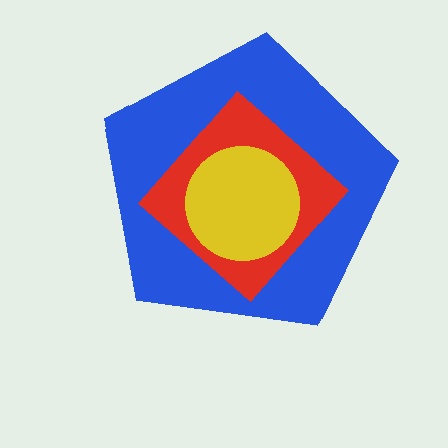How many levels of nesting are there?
3.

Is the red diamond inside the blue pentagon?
Yes.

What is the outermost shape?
The blue pentagon.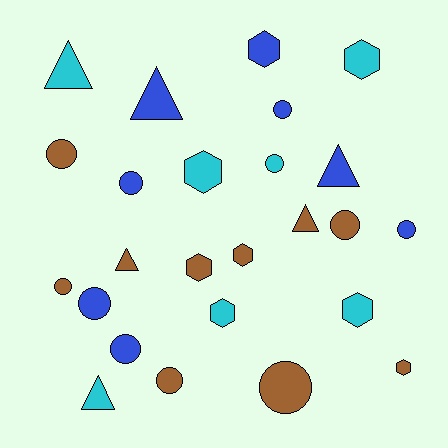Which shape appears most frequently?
Circle, with 11 objects.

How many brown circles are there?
There are 5 brown circles.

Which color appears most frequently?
Brown, with 10 objects.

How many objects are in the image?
There are 25 objects.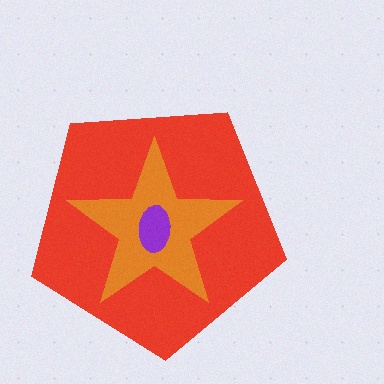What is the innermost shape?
The purple ellipse.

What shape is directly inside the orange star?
The purple ellipse.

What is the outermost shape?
The red pentagon.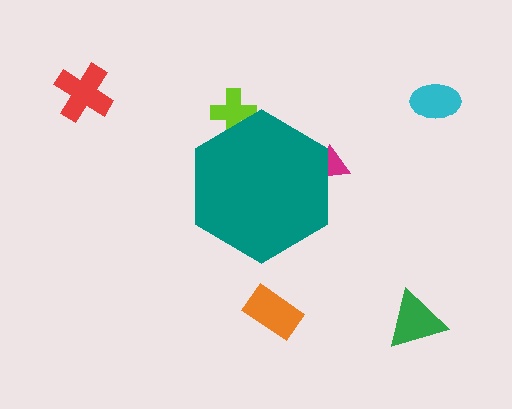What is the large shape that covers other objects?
A teal hexagon.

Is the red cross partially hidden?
No, the red cross is fully visible.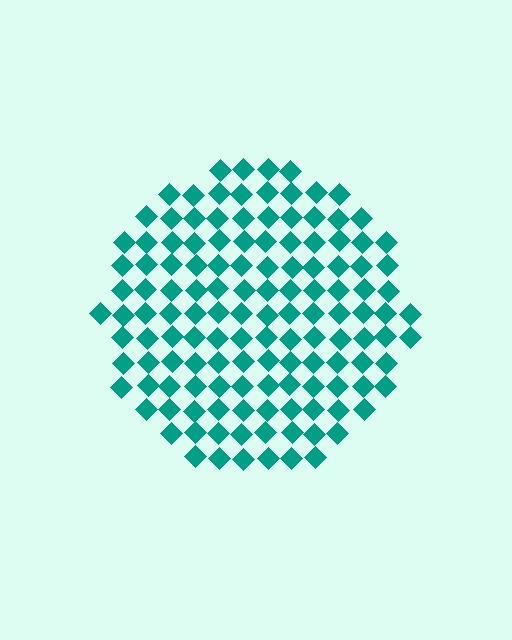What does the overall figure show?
The overall figure shows a circle.